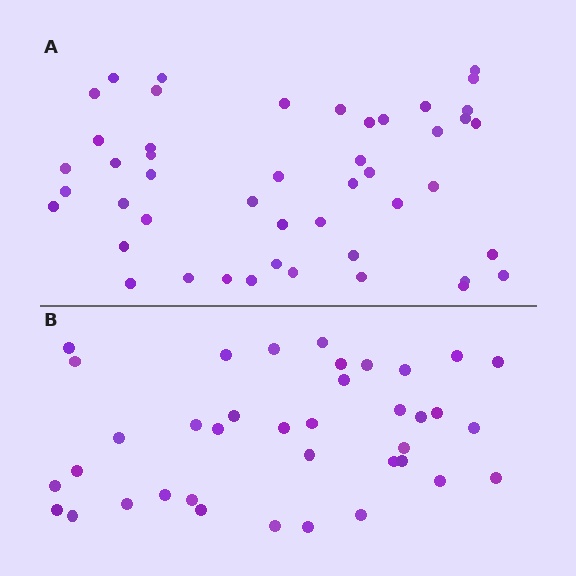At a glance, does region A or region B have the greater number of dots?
Region A (the top region) has more dots.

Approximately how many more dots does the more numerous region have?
Region A has roughly 8 or so more dots than region B.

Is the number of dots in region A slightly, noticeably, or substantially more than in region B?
Region A has only slightly more — the two regions are fairly close. The ratio is roughly 1.2 to 1.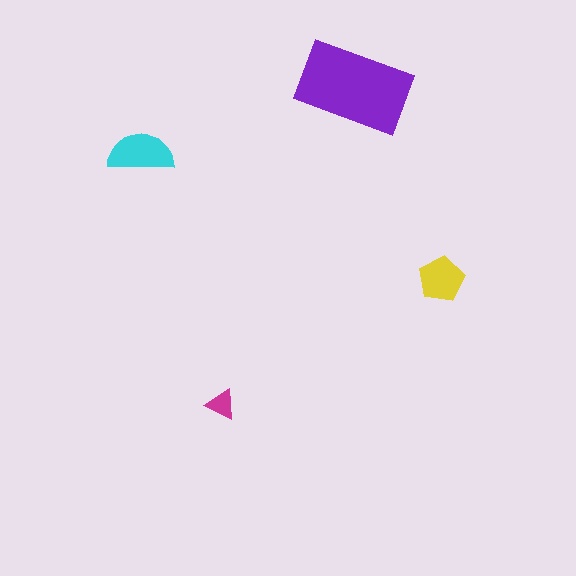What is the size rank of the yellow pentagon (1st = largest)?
3rd.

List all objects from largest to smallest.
The purple rectangle, the cyan semicircle, the yellow pentagon, the magenta triangle.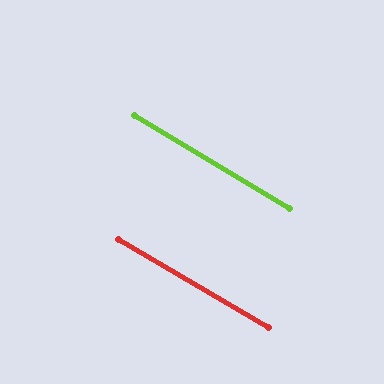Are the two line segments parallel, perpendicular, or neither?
Parallel — their directions differ by only 0.3°.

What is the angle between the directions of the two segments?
Approximately 0 degrees.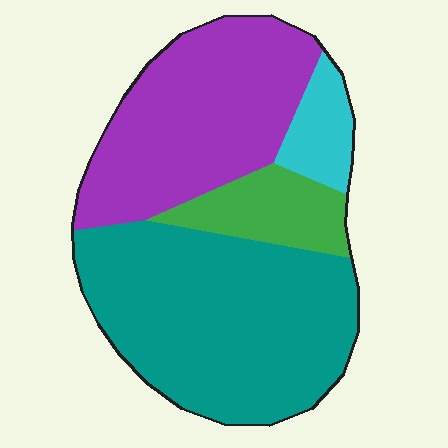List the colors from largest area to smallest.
From largest to smallest: teal, purple, green, cyan.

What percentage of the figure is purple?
Purple takes up about one third (1/3) of the figure.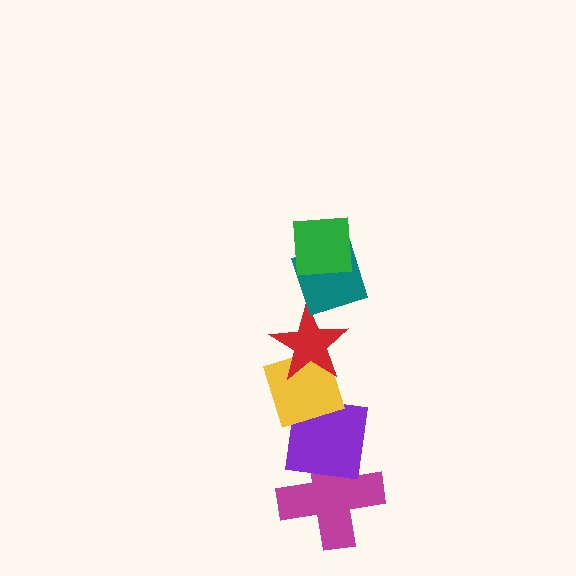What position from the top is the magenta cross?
The magenta cross is 6th from the top.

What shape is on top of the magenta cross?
The purple square is on top of the magenta cross.